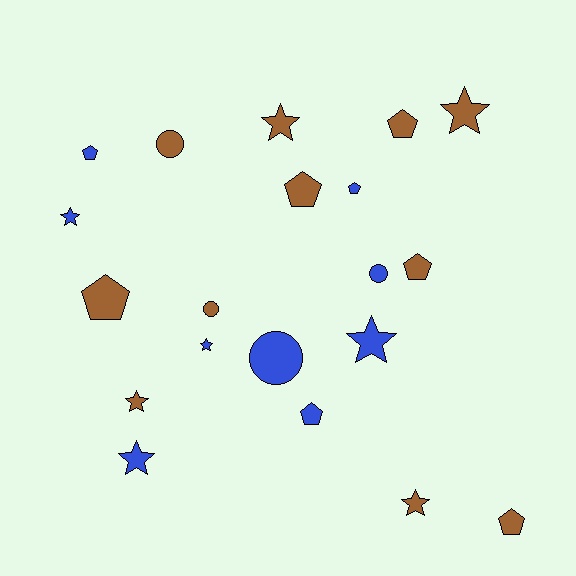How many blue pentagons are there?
There are 3 blue pentagons.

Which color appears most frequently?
Brown, with 11 objects.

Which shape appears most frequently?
Star, with 8 objects.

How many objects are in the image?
There are 20 objects.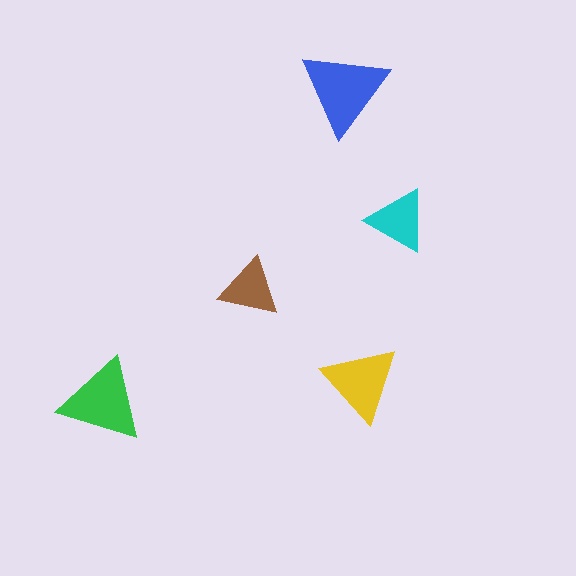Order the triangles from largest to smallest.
the blue one, the green one, the yellow one, the cyan one, the brown one.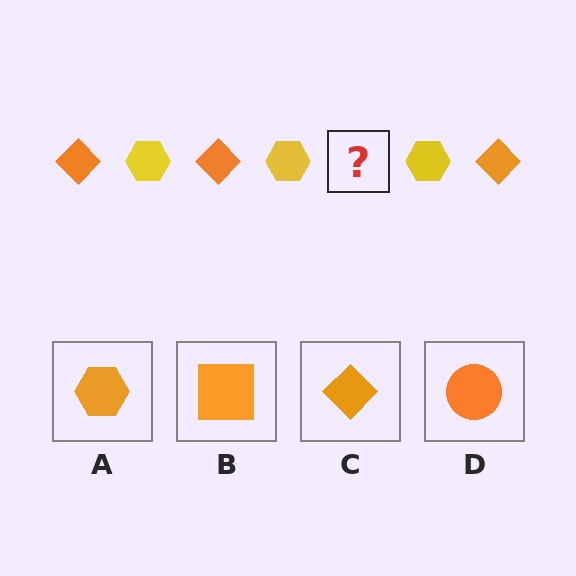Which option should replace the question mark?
Option C.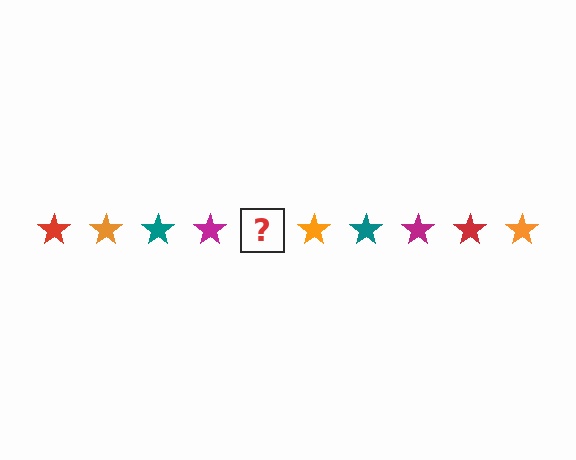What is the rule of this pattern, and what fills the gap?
The rule is that the pattern cycles through red, orange, teal, magenta stars. The gap should be filled with a red star.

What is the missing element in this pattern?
The missing element is a red star.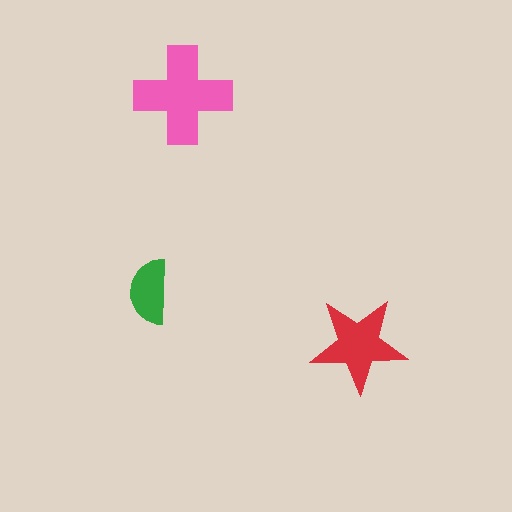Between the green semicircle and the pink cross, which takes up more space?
The pink cross.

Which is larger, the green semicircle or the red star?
The red star.